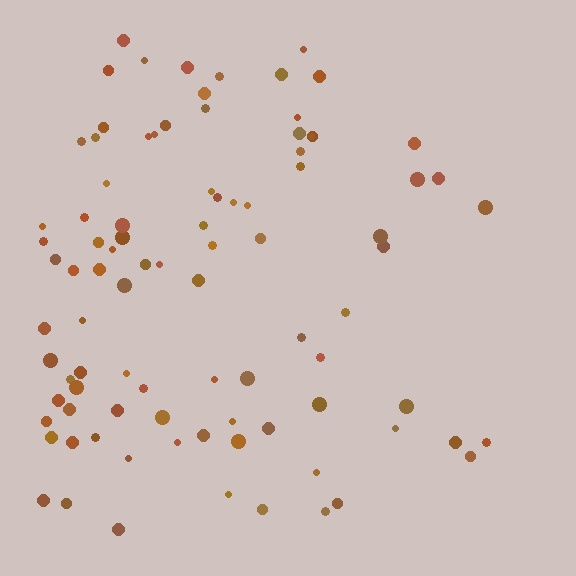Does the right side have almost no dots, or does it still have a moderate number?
Still a moderate number, just noticeably fewer than the left.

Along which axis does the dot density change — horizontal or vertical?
Horizontal.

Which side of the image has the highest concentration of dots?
The left.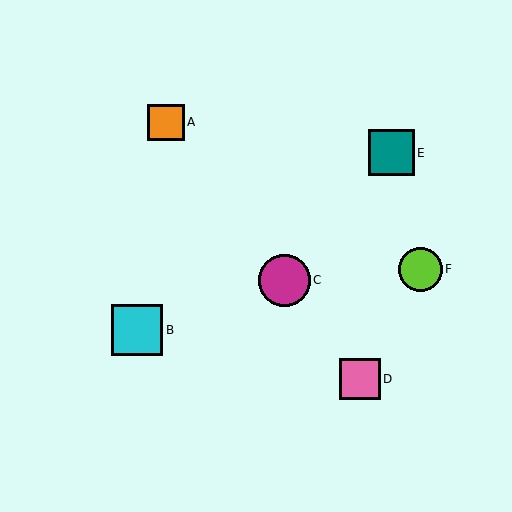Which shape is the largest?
The magenta circle (labeled C) is the largest.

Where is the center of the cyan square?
The center of the cyan square is at (137, 330).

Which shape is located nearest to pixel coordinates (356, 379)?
The pink square (labeled D) at (360, 379) is nearest to that location.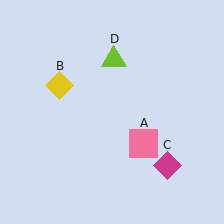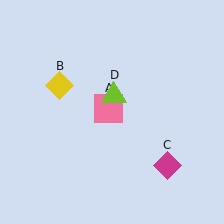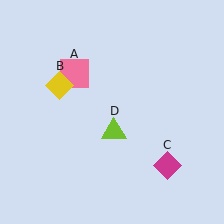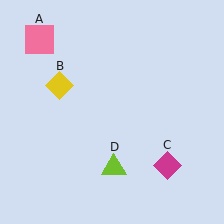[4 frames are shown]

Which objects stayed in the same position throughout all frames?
Yellow diamond (object B) and magenta diamond (object C) remained stationary.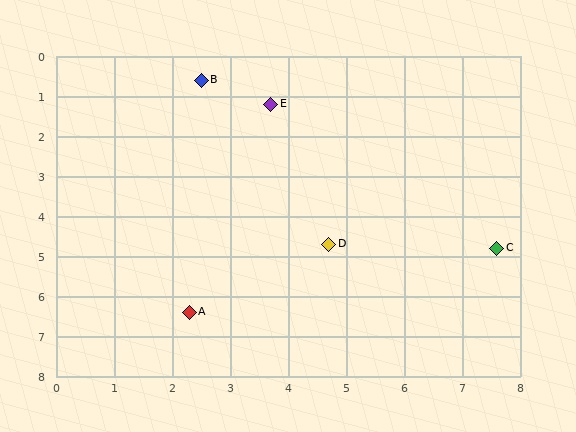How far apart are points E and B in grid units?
Points E and B are about 1.3 grid units apart.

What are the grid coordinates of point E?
Point E is at approximately (3.7, 1.2).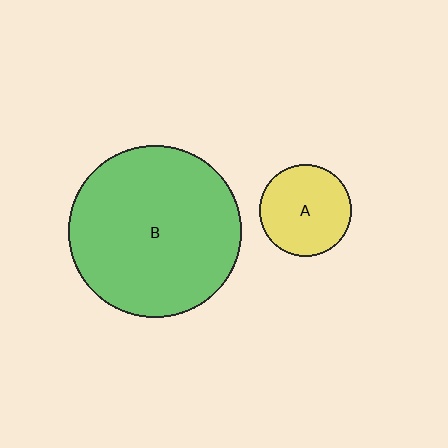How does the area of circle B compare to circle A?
Approximately 3.5 times.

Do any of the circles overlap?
No, none of the circles overlap.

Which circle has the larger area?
Circle B (green).